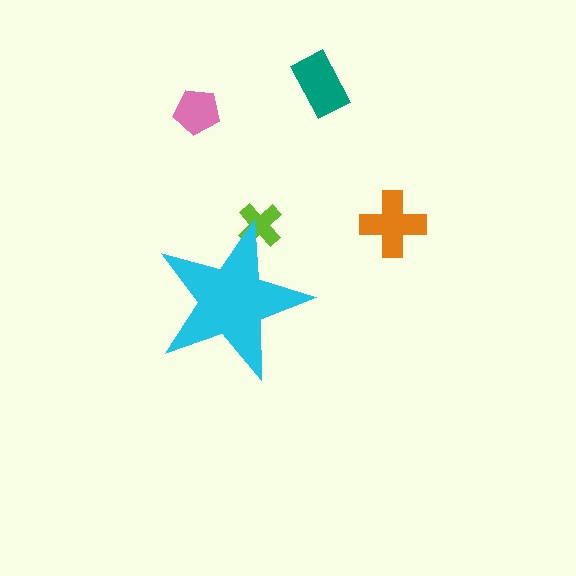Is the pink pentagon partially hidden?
No, the pink pentagon is fully visible.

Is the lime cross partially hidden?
Yes, the lime cross is partially hidden behind the cyan star.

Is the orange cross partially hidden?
No, the orange cross is fully visible.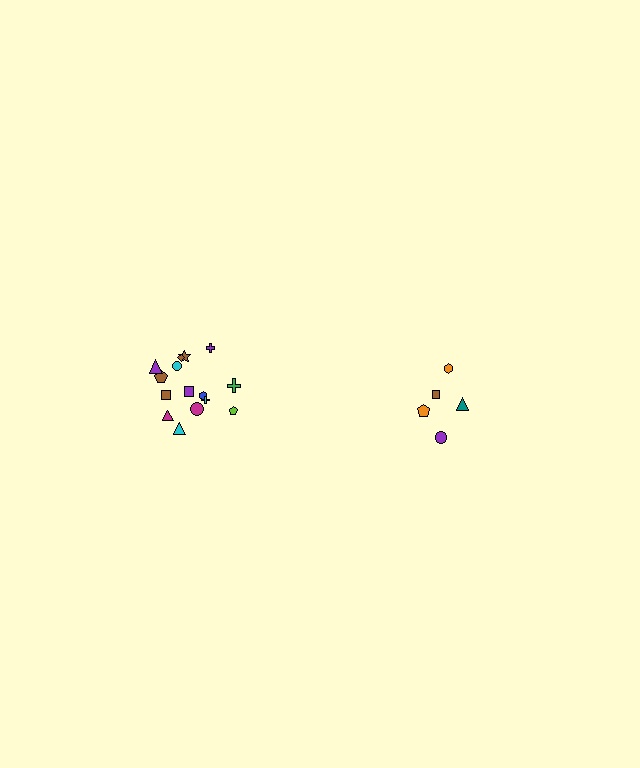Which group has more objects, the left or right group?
The left group.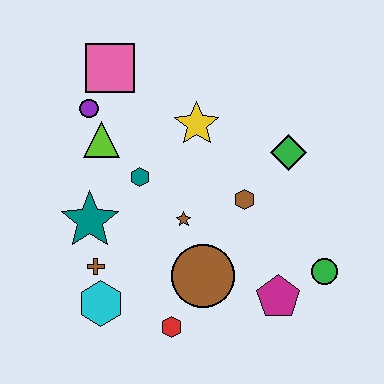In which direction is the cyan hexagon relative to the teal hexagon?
The cyan hexagon is below the teal hexagon.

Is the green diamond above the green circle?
Yes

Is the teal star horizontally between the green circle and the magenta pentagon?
No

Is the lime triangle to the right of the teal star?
Yes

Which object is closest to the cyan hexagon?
The brown cross is closest to the cyan hexagon.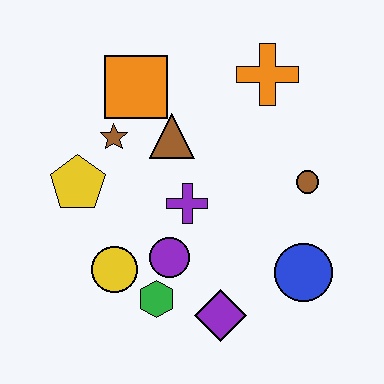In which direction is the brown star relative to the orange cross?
The brown star is to the left of the orange cross.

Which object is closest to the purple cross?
The purple circle is closest to the purple cross.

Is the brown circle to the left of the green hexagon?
No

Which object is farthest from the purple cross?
The orange cross is farthest from the purple cross.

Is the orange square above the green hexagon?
Yes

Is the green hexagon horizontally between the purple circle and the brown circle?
No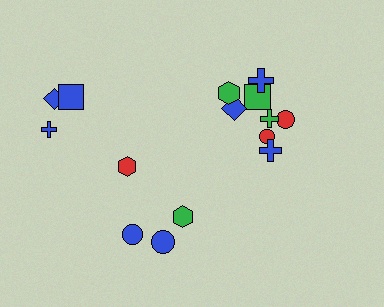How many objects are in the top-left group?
There are 3 objects.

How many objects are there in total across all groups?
There are 15 objects.